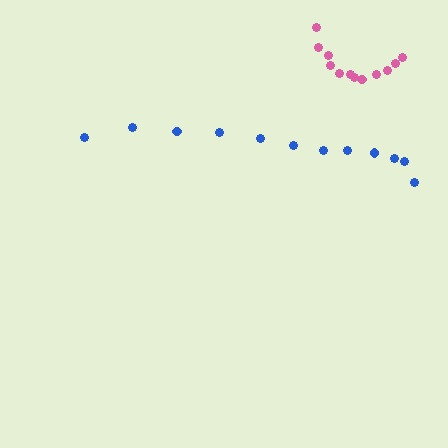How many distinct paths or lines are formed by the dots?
There are 2 distinct paths.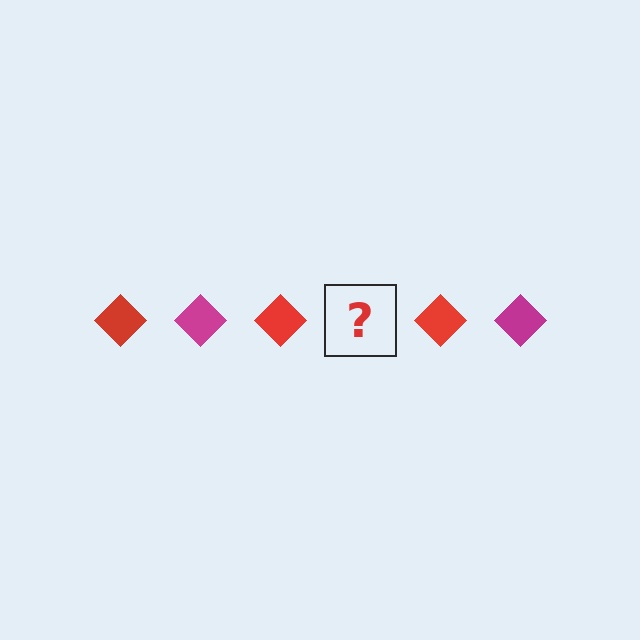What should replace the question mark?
The question mark should be replaced with a magenta diamond.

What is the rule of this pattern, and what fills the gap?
The rule is that the pattern cycles through red, magenta diamonds. The gap should be filled with a magenta diamond.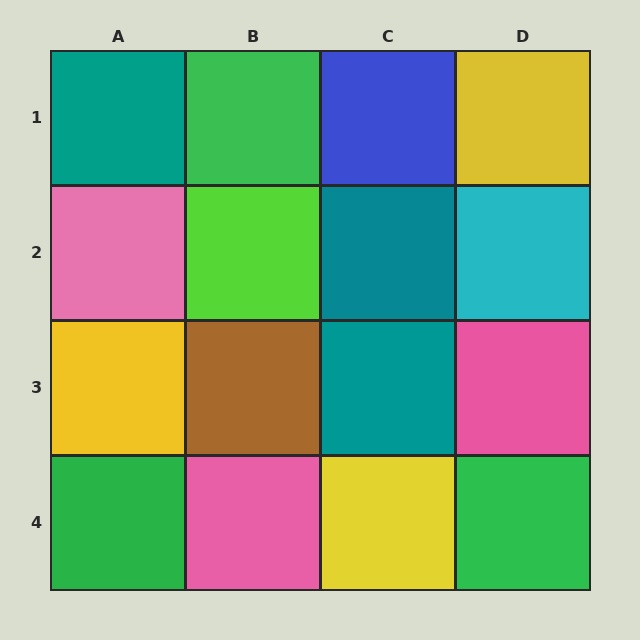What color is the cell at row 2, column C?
Teal.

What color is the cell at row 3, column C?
Teal.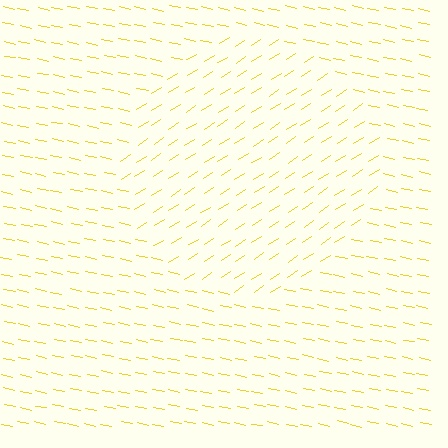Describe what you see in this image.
The image is filled with small yellow line segments. A circle region in the image has lines oriented differently from the surrounding lines, creating a visible texture boundary.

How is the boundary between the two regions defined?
The boundary is defined purely by a change in line orientation (approximately 45 degrees difference). All lines are the same color and thickness.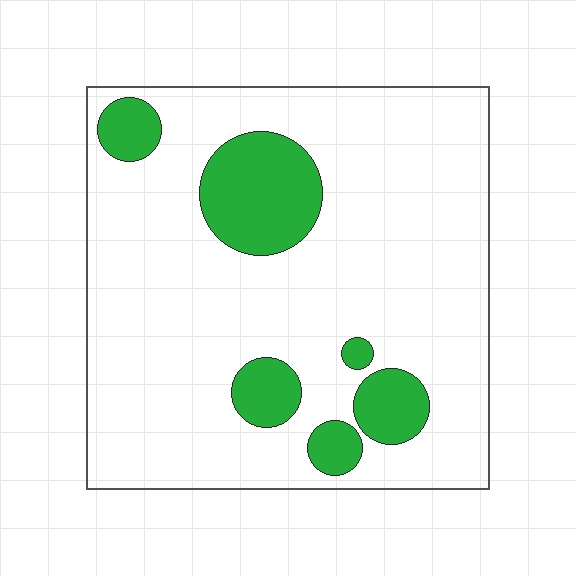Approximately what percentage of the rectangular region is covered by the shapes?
Approximately 15%.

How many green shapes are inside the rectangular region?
6.